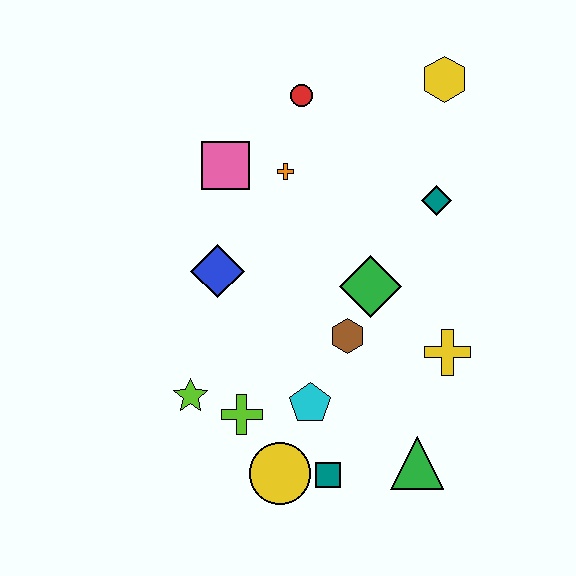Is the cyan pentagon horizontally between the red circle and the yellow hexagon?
Yes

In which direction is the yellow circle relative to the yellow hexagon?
The yellow circle is below the yellow hexagon.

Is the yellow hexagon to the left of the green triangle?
No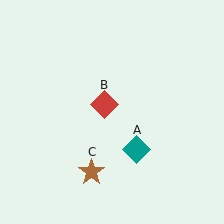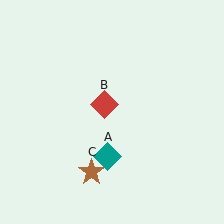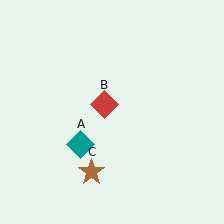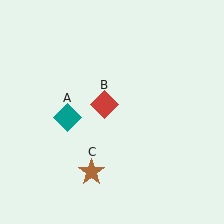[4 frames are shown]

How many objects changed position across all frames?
1 object changed position: teal diamond (object A).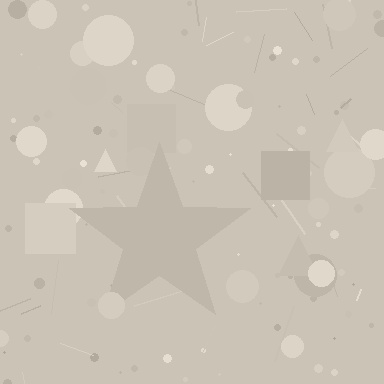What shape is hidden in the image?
A star is hidden in the image.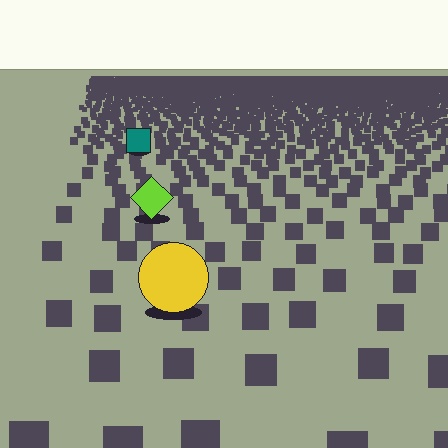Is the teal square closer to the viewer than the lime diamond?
No. The lime diamond is closer — you can tell from the texture gradient: the ground texture is coarser near it.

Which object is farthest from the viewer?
The teal square is farthest from the viewer. It appears smaller and the ground texture around it is denser.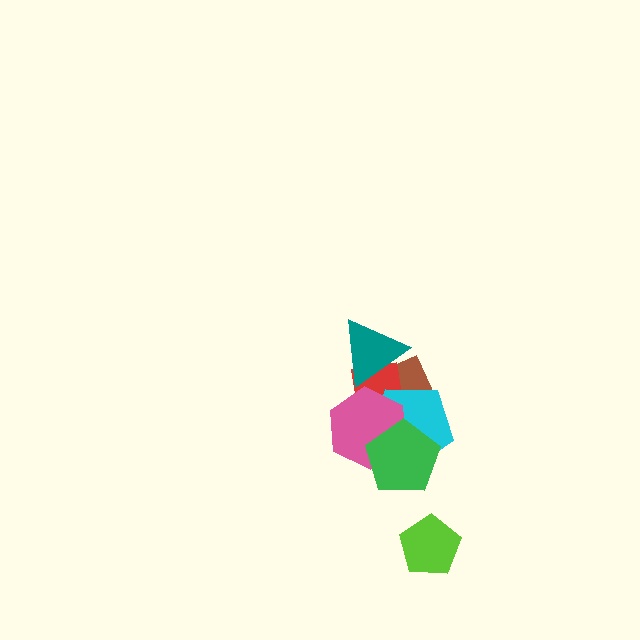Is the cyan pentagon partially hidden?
Yes, it is partially covered by another shape.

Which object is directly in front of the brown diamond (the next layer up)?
The red square is directly in front of the brown diamond.